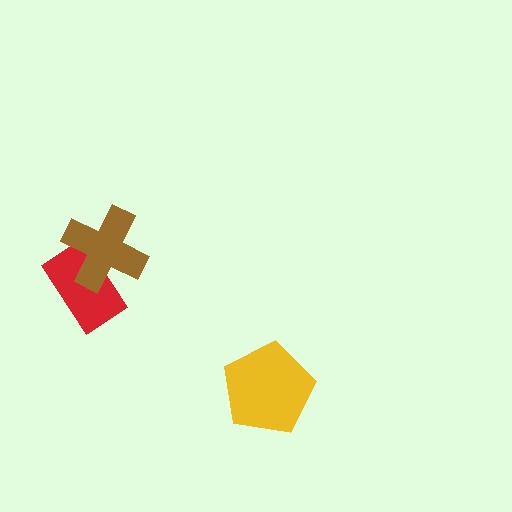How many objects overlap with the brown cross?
1 object overlaps with the brown cross.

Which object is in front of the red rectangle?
The brown cross is in front of the red rectangle.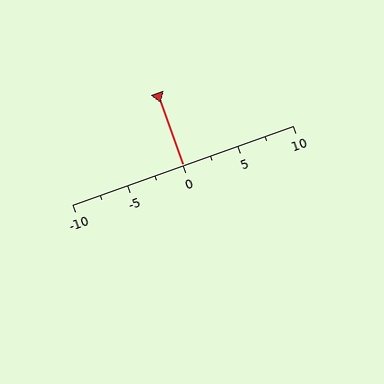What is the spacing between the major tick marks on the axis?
The major ticks are spaced 5 apart.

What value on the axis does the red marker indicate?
The marker indicates approximately 0.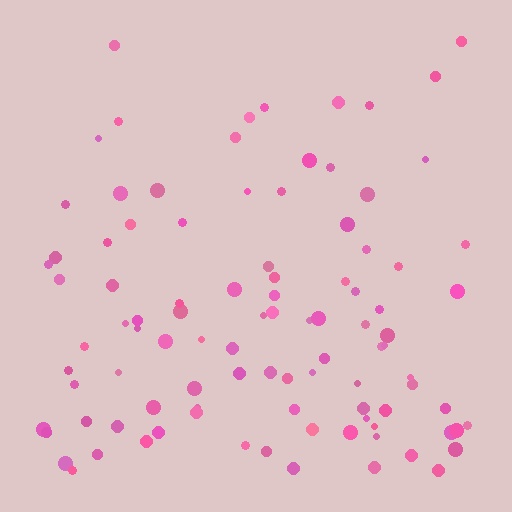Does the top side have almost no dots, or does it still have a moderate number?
Still a moderate number, just noticeably fewer than the bottom.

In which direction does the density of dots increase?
From top to bottom, with the bottom side densest.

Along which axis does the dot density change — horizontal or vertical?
Vertical.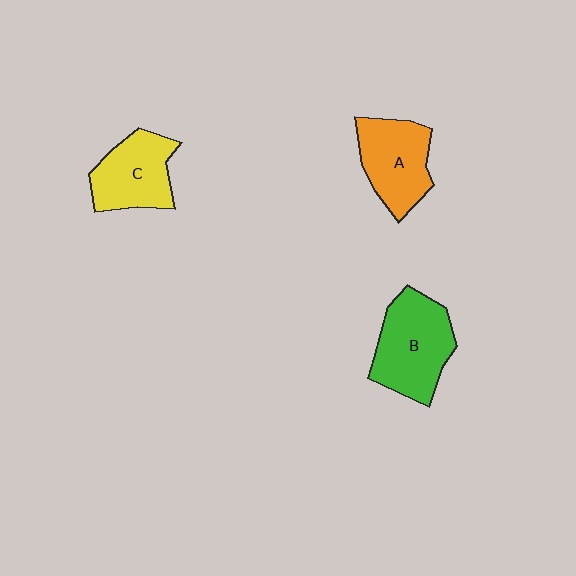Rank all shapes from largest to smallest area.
From largest to smallest: B (green), A (orange), C (yellow).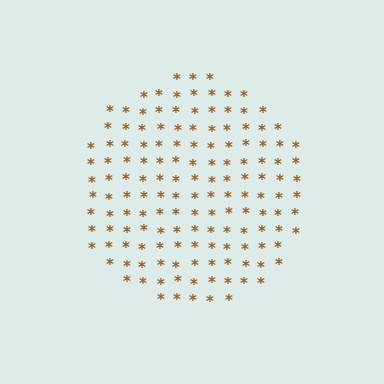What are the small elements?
The small elements are asterisks.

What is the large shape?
The large shape is a circle.